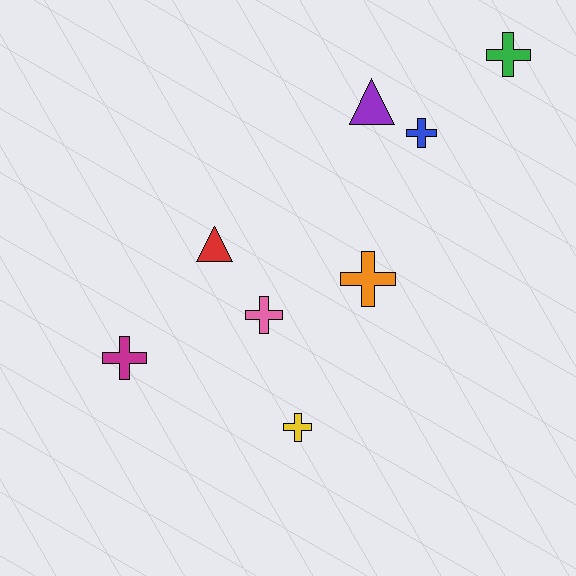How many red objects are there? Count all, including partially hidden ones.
There is 1 red object.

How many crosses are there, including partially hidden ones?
There are 6 crosses.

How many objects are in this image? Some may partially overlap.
There are 8 objects.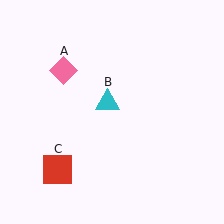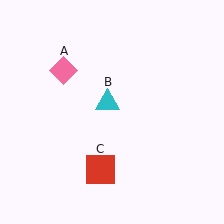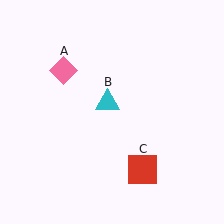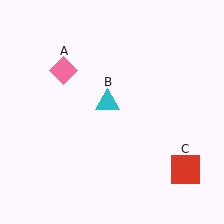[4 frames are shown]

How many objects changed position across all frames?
1 object changed position: red square (object C).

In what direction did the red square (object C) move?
The red square (object C) moved right.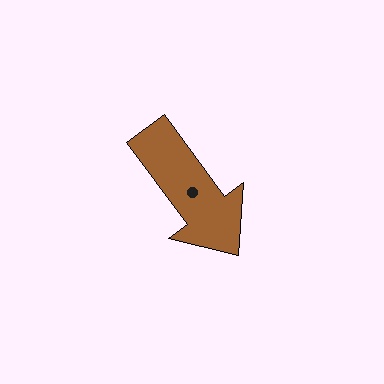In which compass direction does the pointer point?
Southeast.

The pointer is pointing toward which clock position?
Roughly 5 o'clock.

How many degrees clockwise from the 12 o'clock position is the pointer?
Approximately 143 degrees.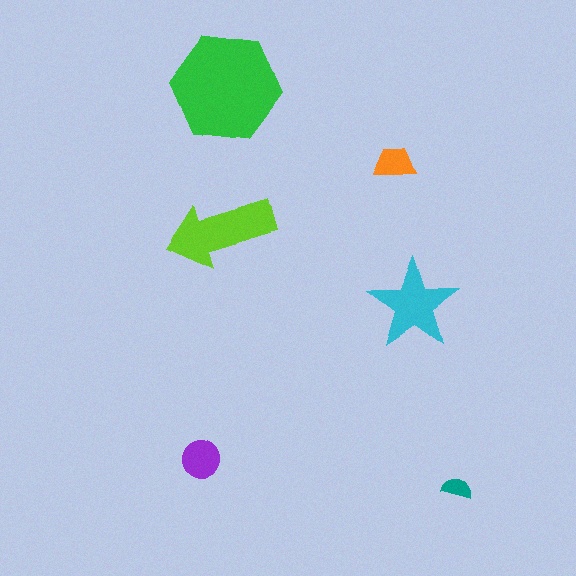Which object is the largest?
The green hexagon.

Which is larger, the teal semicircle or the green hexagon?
The green hexagon.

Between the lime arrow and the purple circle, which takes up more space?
The lime arrow.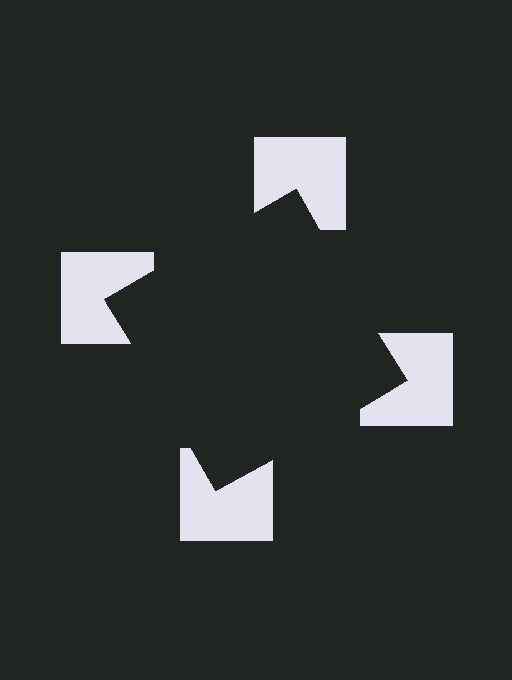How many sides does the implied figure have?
4 sides.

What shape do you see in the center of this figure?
An illusory square — its edges are inferred from the aligned wedge cuts in the notched squares, not physically drawn.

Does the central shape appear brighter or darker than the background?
It typically appears slightly darker than the background, even though no actual brightness change is drawn.